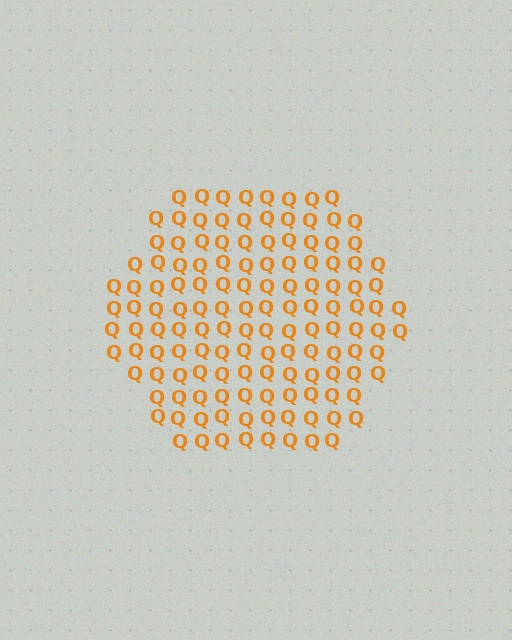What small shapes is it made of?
It is made of small letter Q's.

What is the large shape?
The large shape is a hexagon.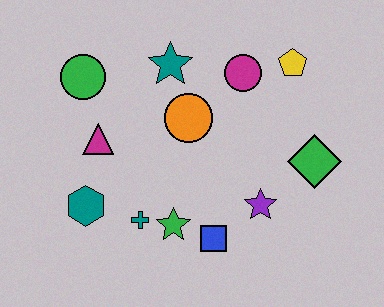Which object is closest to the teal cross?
The green star is closest to the teal cross.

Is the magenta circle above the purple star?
Yes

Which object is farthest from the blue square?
The green circle is farthest from the blue square.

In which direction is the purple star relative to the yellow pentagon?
The purple star is below the yellow pentagon.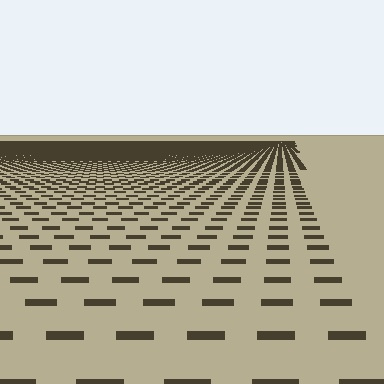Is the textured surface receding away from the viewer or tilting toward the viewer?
The surface is receding away from the viewer. Texture elements get smaller and denser toward the top.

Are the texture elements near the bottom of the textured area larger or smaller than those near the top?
Larger. Near the bottom, elements are closer to the viewer and appear at a bigger on-screen size.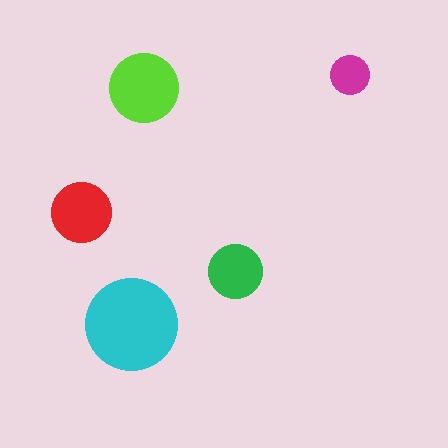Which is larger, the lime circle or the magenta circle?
The lime one.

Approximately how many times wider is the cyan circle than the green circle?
About 1.5 times wider.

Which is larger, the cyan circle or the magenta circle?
The cyan one.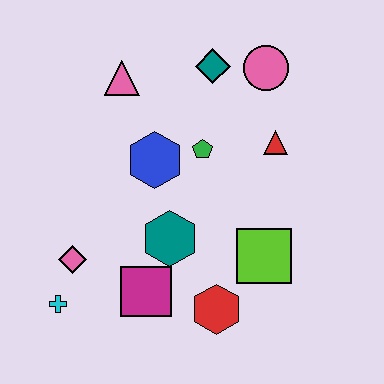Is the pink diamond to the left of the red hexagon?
Yes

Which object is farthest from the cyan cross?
The pink circle is farthest from the cyan cross.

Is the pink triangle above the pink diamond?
Yes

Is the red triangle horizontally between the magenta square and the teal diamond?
No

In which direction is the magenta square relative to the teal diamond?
The magenta square is below the teal diamond.